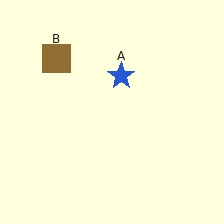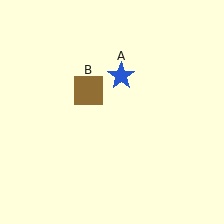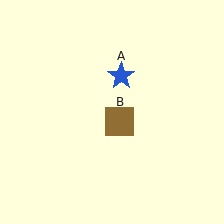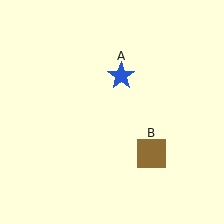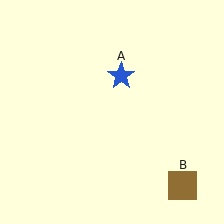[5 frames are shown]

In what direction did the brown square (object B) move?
The brown square (object B) moved down and to the right.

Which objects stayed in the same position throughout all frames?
Blue star (object A) remained stationary.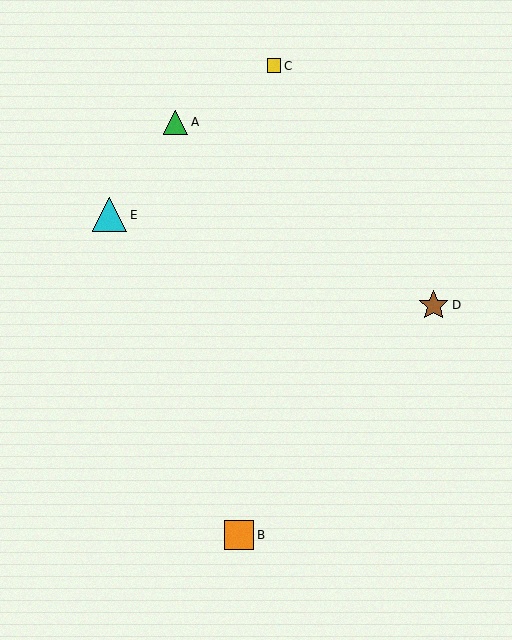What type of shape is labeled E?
Shape E is a cyan triangle.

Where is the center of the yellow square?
The center of the yellow square is at (274, 66).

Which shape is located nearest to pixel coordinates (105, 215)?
The cyan triangle (labeled E) at (110, 215) is nearest to that location.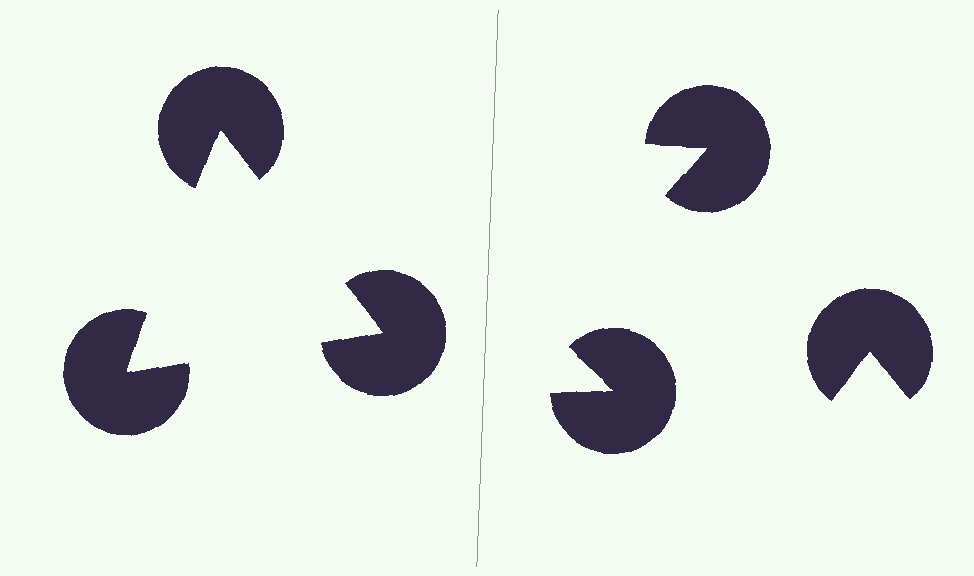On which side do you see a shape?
An illusory triangle appears on the left side. On the right side the wedge cuts are rotated, so no coherent shape forms.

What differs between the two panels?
The pac-man discs are positioned identically on both sides; only the wedge orientations differ. On the left they align to a triangle; on the right they are misaligned.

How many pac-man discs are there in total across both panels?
6 — 3 on each side.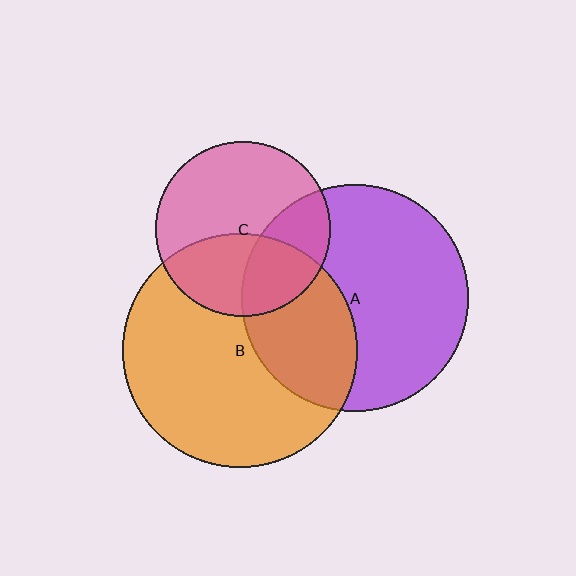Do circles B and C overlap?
Yes.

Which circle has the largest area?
Circle B (orange).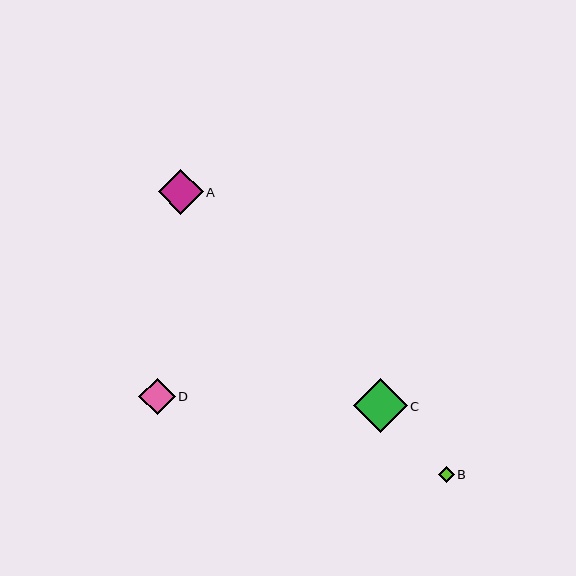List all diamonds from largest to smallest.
From largest to smallest: C, A, D, B.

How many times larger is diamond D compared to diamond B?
Diamond D is approximately 2.2 times the size of diamond B.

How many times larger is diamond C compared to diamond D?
Diamond C is approximately 1.5 times the size of diamond D.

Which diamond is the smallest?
Diamond B is the smallest with a size of approximately 16 pixels.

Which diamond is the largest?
Diamond C is the largest with a size of approximately 54 pixels.